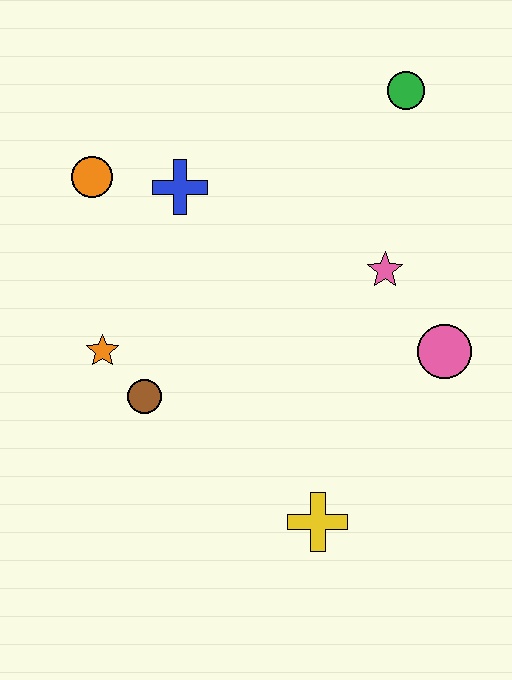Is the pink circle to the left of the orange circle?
No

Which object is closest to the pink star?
The pink circle is closest to the pink star.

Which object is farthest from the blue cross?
The yellow cross is farthest from the blue cross.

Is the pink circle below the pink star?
Yes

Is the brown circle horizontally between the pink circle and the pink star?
No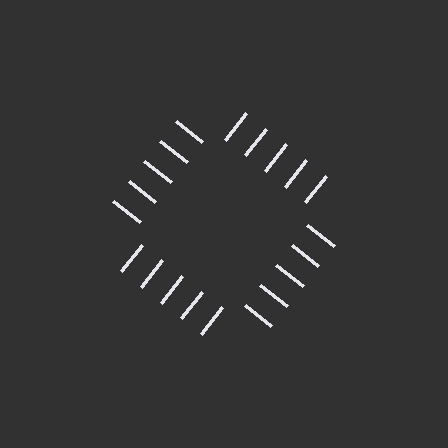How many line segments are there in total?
20 — 5 along each of the 4 edges.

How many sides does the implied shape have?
4 sides — the line-ends trace a square.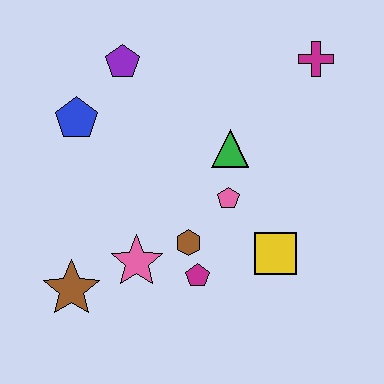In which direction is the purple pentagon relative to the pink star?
The purple pentagon is above the pink star.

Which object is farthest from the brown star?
The magenta cross is farthest from the brown star.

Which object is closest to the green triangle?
The pink pentagon is closest to the green triangle.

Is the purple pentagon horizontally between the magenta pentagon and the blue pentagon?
Yes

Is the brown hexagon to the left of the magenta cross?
Yes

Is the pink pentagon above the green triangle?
No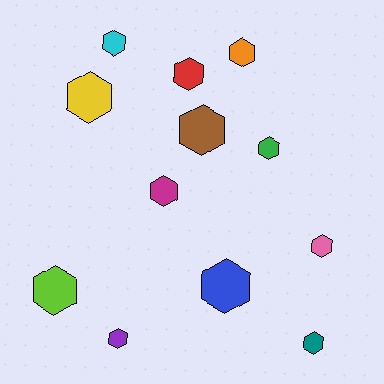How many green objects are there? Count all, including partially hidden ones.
There is 1 green object.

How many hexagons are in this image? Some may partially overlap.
There are 12 hexagons.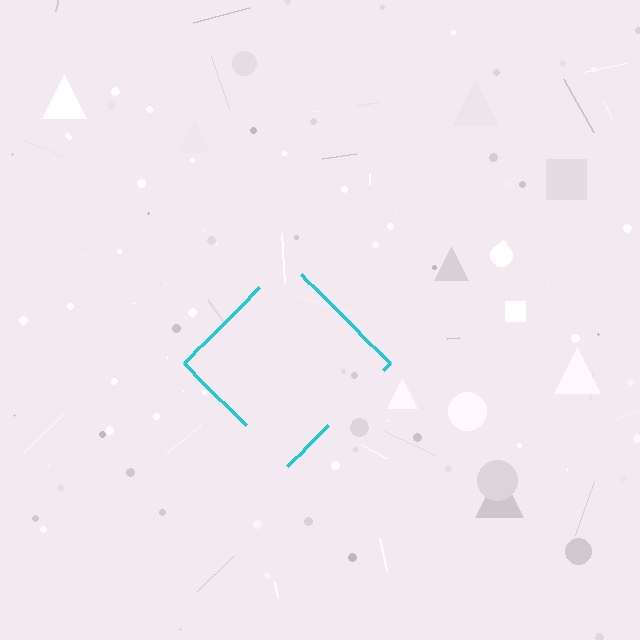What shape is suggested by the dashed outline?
The dashed outline suggests a diamond.